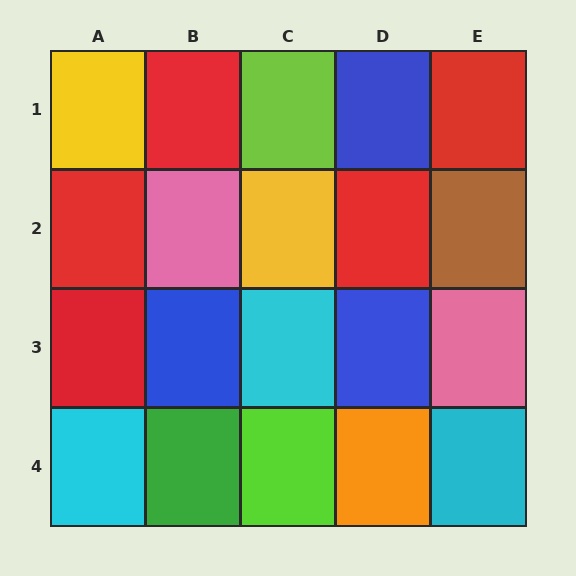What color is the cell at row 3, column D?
Blue.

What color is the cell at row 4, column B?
Green.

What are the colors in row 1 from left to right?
Yellow, red, lime, blue, red.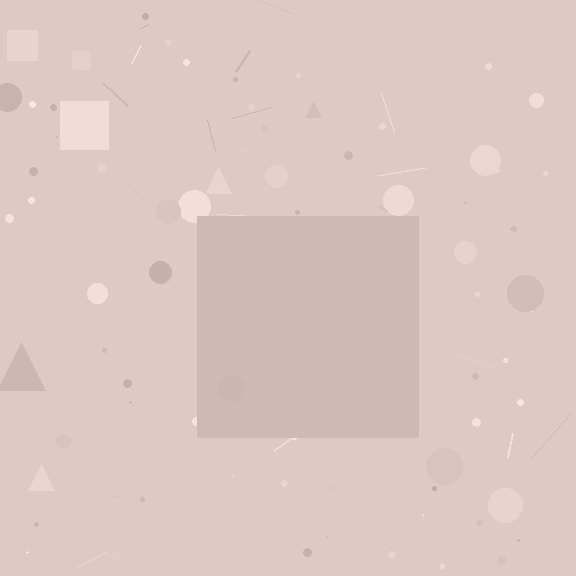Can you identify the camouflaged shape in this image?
The camouflaged shape is a square.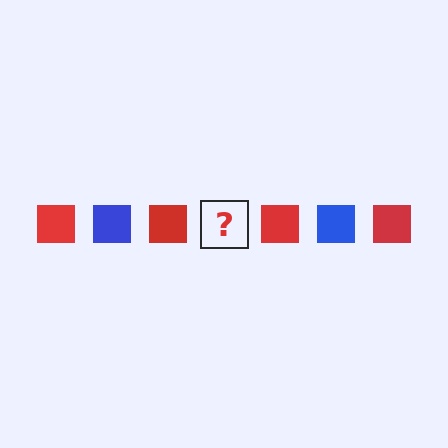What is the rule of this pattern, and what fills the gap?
The rule is that the pattern cycles through red, blue squares. The gap should be filled with a blue square.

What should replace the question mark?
The question mark should be replaced with a blue square.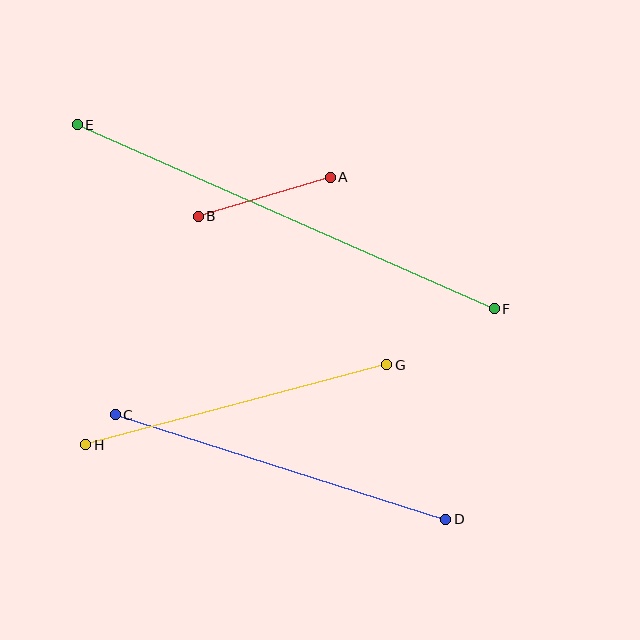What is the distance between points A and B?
The distance is approximately 138 pixels.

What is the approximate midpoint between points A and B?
The midpoint is at approximately (264, 197) pixels.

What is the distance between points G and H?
The distance is approximately 312 pixels.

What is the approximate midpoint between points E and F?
The midpoint is at approximately (286, 217) pixels.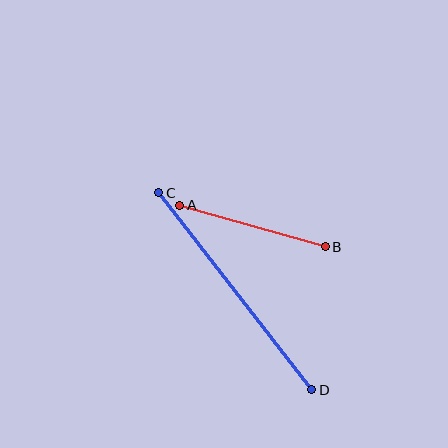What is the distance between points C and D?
The distance is approximately 249 pixels.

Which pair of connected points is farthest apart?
Points C and D are farthest apart.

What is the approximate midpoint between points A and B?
The midpoint is at approximately (253, 226) pixels.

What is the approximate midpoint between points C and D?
The midpoint is at approximately (235, 291) pixels.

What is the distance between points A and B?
The distance is approximately 151 pixels.